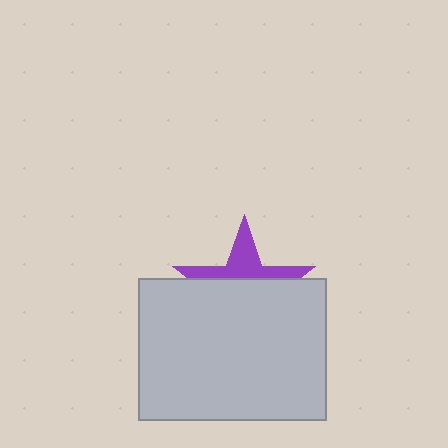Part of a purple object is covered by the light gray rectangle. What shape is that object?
It is a star.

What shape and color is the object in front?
The object in front is a light gray rectangle.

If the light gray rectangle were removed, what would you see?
You would see the complete purple star.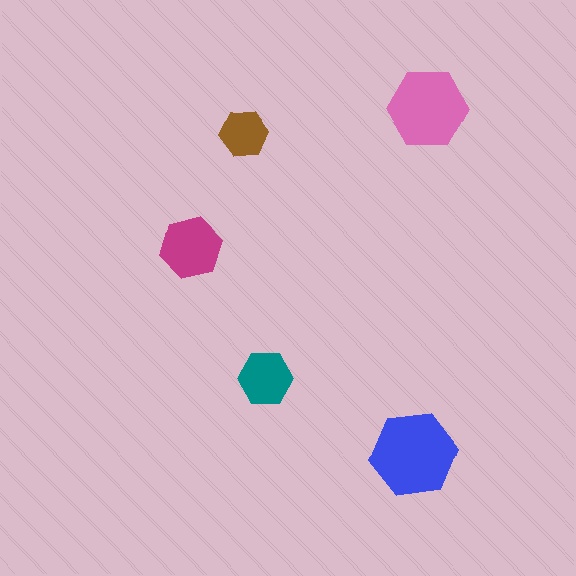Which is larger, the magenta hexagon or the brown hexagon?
The magenta one.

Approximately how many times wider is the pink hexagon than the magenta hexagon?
About 1.5 times wider.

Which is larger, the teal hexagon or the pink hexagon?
The pink one.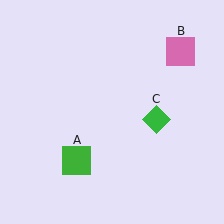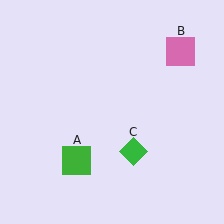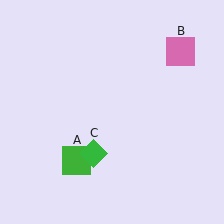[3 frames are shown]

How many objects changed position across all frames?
1 object changed position: green diamond (object C).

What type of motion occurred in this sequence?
The green diamond (object C) rotated clockwise around the center of the scene.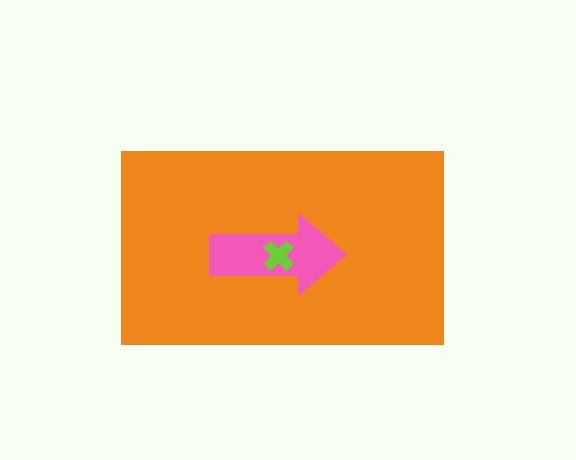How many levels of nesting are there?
3.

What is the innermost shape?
The lime cross.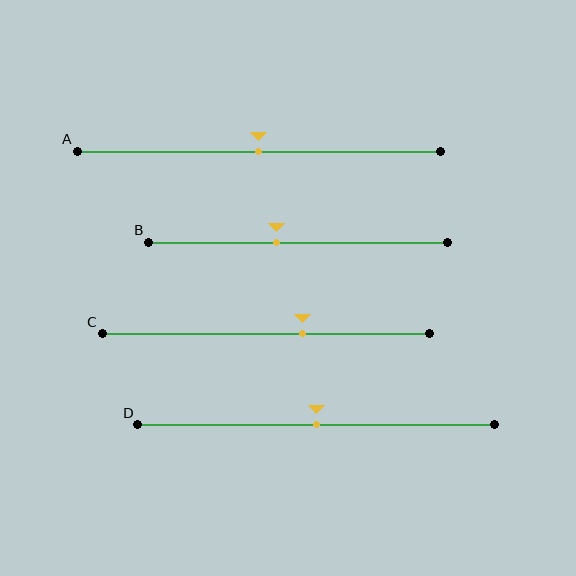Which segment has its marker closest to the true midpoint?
Segment A has its marker closest to the true midpoint.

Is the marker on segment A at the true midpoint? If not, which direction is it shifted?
Yes, the marker on segment A is at the true midpoint.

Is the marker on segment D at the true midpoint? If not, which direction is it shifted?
Yes, the marker on segment D is at the true midpoint.